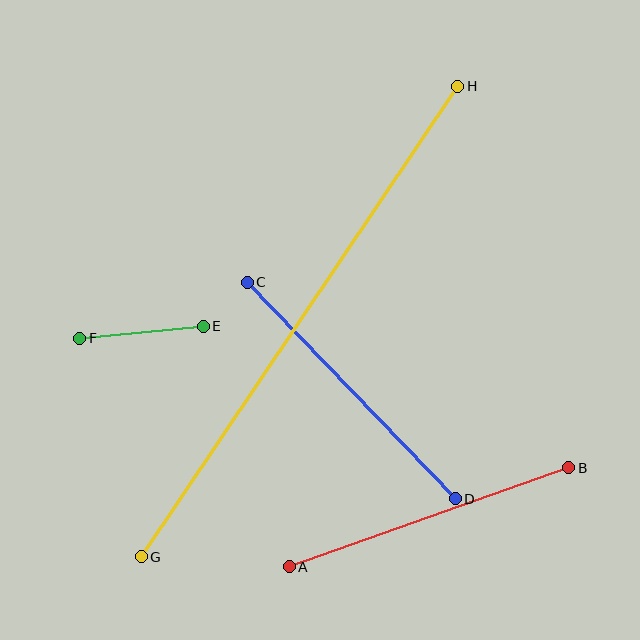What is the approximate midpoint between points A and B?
The midpoint is at approximately (429, 517) pixels.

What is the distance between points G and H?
The distance is approximately 567 pixels.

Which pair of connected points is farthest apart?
Points G and H are farthest apart.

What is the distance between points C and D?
The distance is approximately 300 pixels.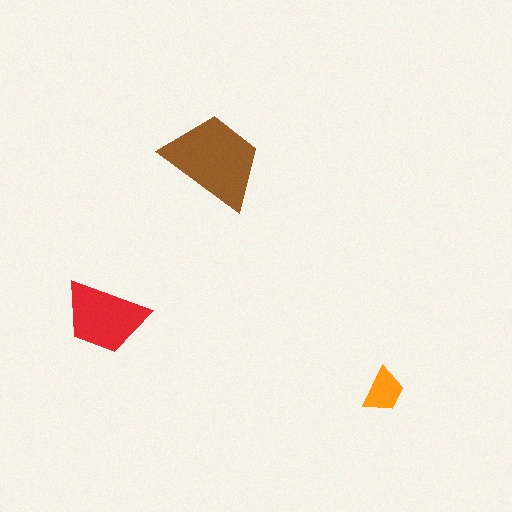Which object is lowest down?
The orange trapezoid is bottommost.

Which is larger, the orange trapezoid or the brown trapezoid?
The brown one.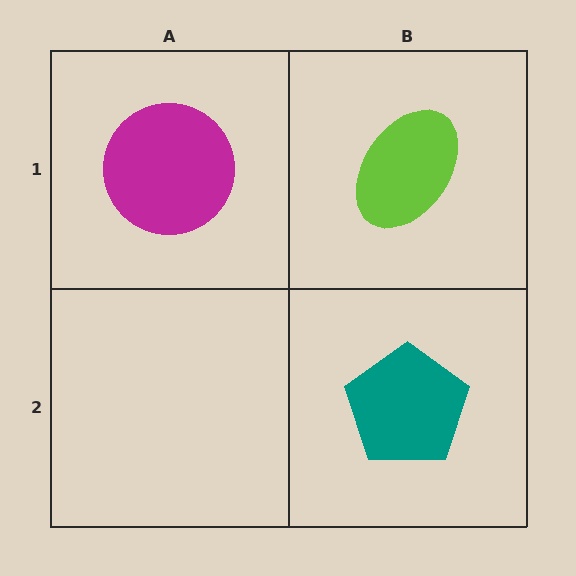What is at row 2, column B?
A teal pentagon.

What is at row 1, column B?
A lime ellipse.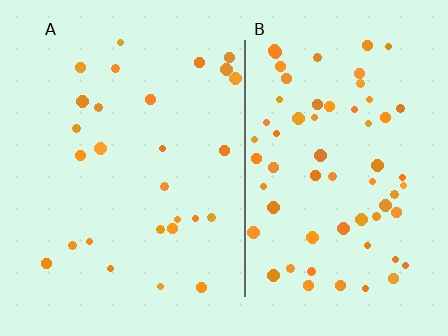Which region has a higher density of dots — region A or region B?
B (the right).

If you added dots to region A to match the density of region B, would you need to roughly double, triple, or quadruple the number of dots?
Approximately double.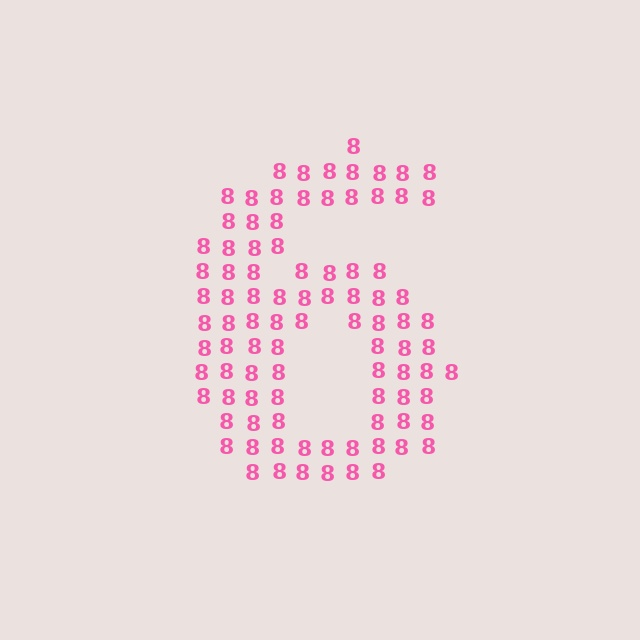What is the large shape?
The large shape is the digit 6.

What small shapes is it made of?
It is made of small digit 8's.